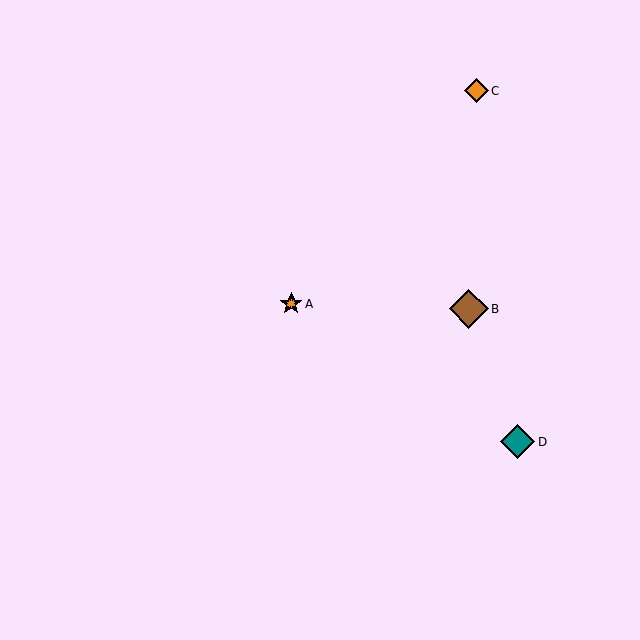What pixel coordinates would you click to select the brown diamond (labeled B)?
Click at (469, 309) to select the brown diamond B.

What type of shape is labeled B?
Shape B is a brown diamond.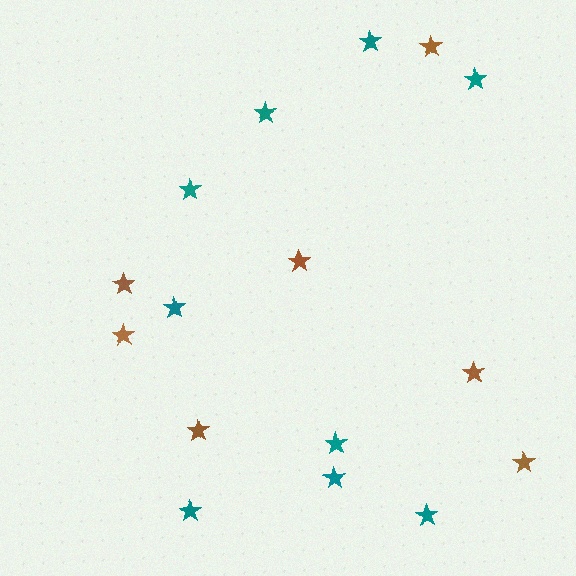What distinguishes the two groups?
There are 2 groups: one group of teal stars (9) and one group of brown stars (7).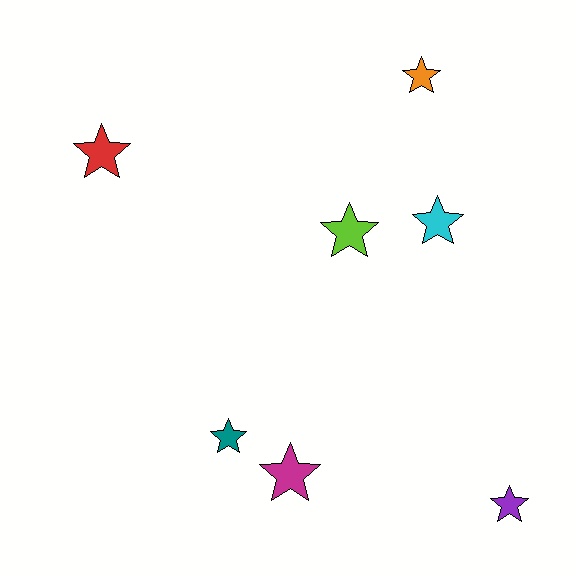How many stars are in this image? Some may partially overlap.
There are 7 stars.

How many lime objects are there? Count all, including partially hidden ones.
There is 1 lime object.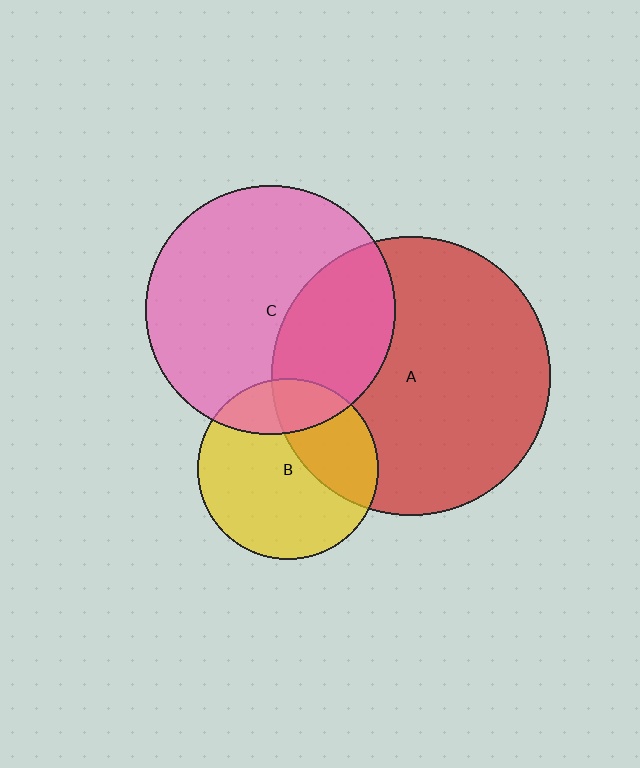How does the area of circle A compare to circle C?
Approximately 1.3 times.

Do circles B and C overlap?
Yes.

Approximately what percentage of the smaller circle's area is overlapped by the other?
Approximately 20%.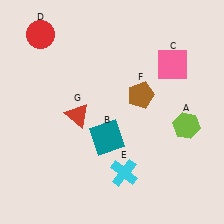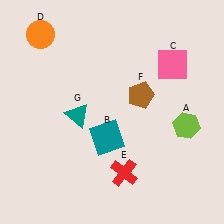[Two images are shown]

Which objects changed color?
D changed from red to orange. E changed from cyan to red. G changed from red to teal.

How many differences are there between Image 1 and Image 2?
There are 3 differences between the two images.